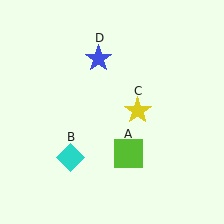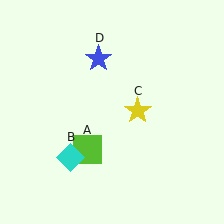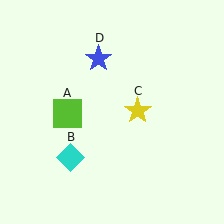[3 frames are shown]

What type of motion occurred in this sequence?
The lime square (object A) rotated clockwise around the center of the scene.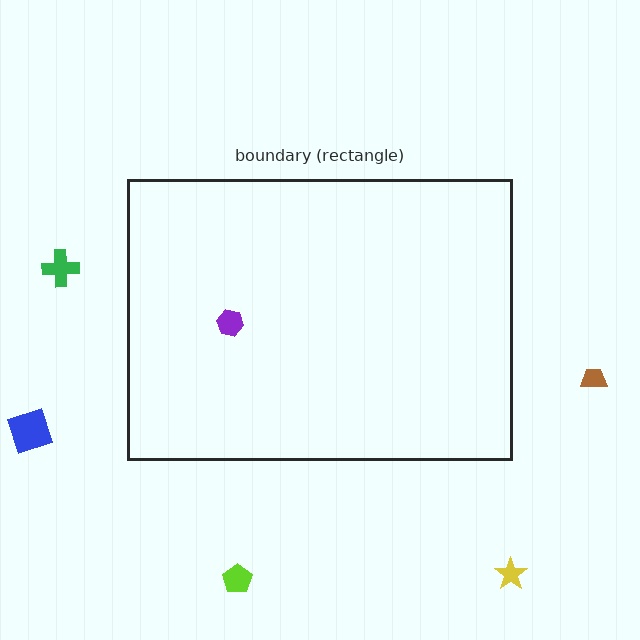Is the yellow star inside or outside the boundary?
Outside.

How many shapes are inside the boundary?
1 inside, 5 outside.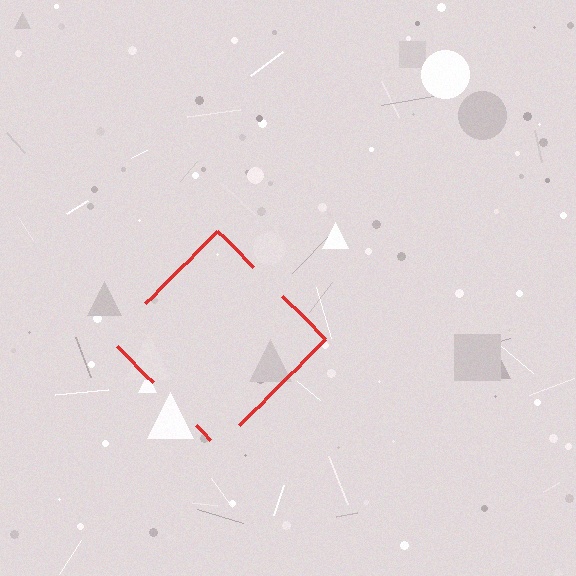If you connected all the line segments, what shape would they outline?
They would outline a diamond.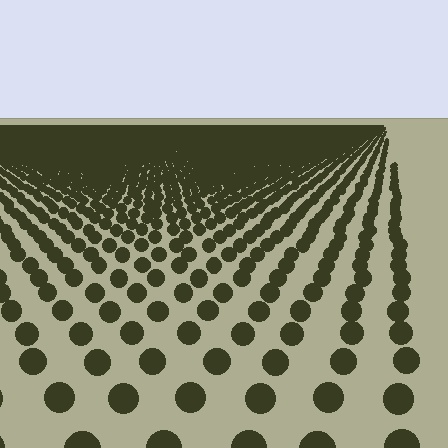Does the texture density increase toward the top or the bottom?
Density increases toward the top.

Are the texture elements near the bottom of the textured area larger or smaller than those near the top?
Larger. Near the bottom, elements are closer to the viewer and appear at a bigger on-screen size.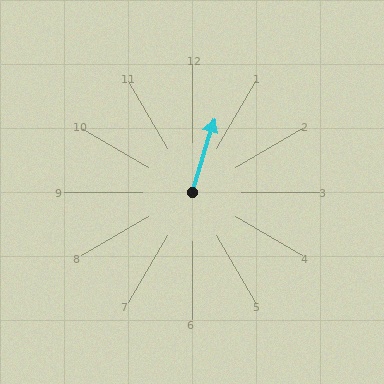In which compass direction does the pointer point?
North.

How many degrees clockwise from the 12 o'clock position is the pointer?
Approximately 17 degrees.